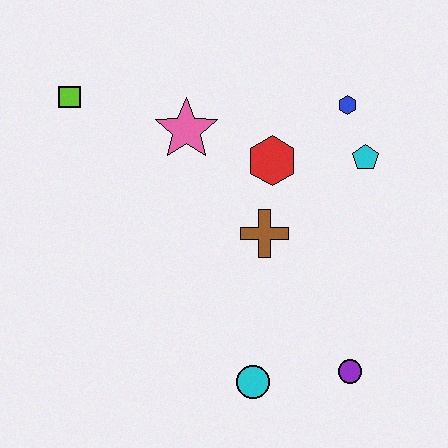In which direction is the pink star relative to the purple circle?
The pink star is above the purple circle.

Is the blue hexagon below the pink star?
No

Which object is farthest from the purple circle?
The lime square is farthest from the purple circle.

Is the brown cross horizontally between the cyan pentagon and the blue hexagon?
No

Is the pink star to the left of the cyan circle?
Yes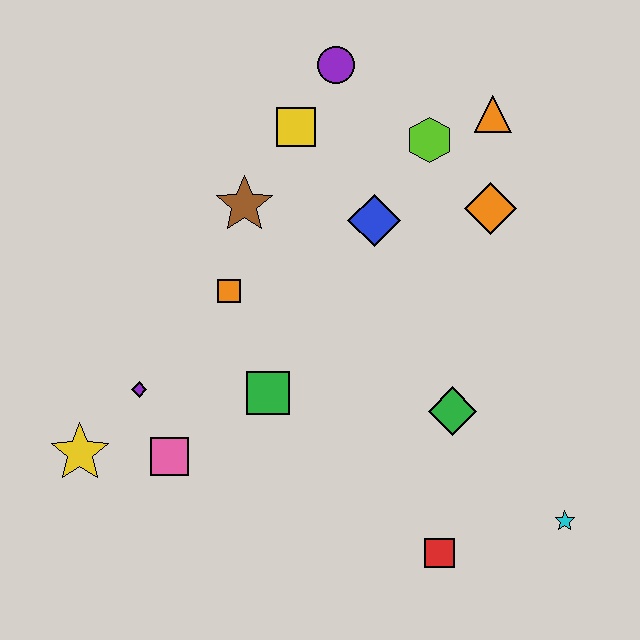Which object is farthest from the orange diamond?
The yellow star is farthest from the orange diamond.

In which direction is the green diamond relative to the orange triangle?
The green diamond is below the orange triangle.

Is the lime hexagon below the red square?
No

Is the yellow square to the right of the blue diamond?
No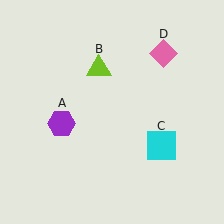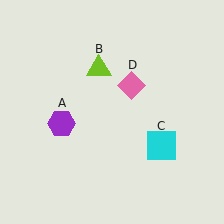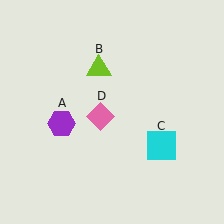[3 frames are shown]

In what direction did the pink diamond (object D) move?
The pink diamond (object D) moved down and to the left.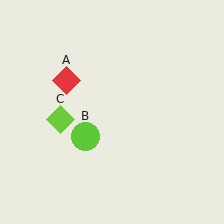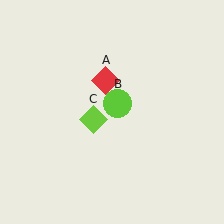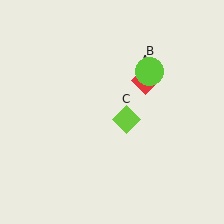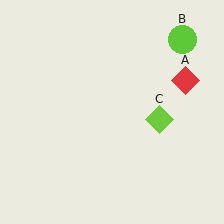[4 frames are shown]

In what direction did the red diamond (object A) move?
The red diamond (object A) moved right.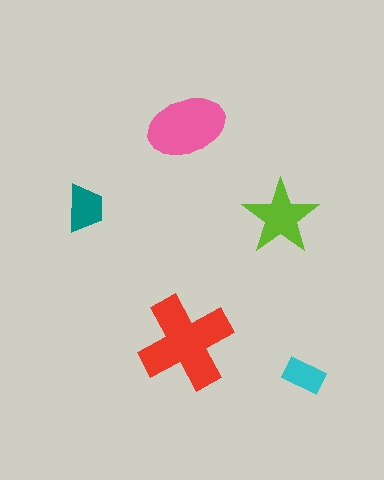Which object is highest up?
The pink ellipse is topmost.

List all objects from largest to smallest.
The red cross, the pink ellipse, the lime star, the teal trapezoid, the cyan rectangle.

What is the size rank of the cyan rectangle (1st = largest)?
5th.